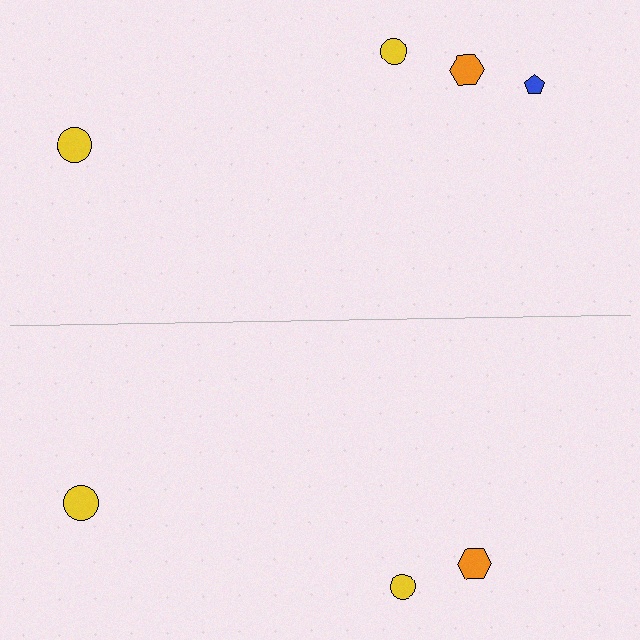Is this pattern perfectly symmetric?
No, the pattern is not perfectly symmetric. A blue pentagon is missing from the bottom side.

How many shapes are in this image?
There are 7 shapes in this image.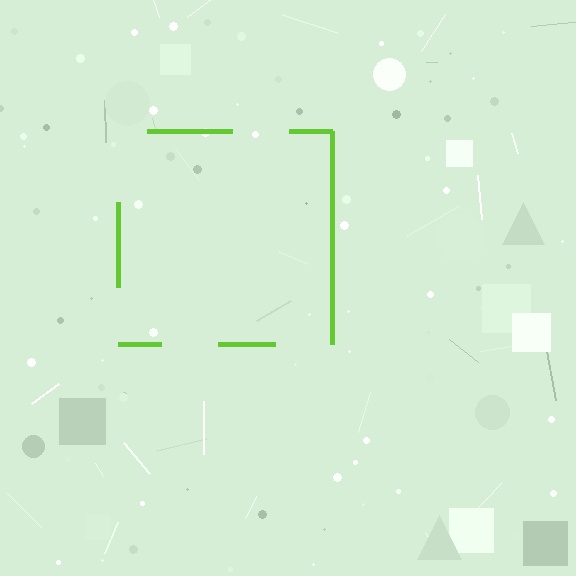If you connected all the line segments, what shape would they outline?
They would outline a square.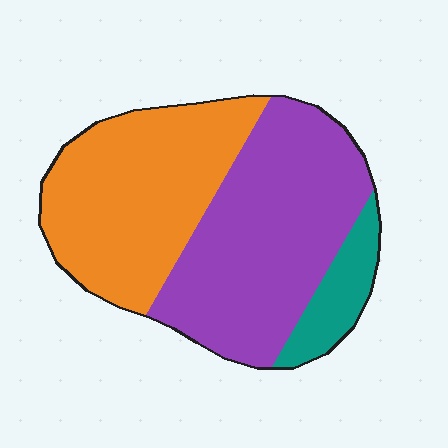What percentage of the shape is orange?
Orange covers 42% of the shape.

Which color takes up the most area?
Purple, at roughly 50%.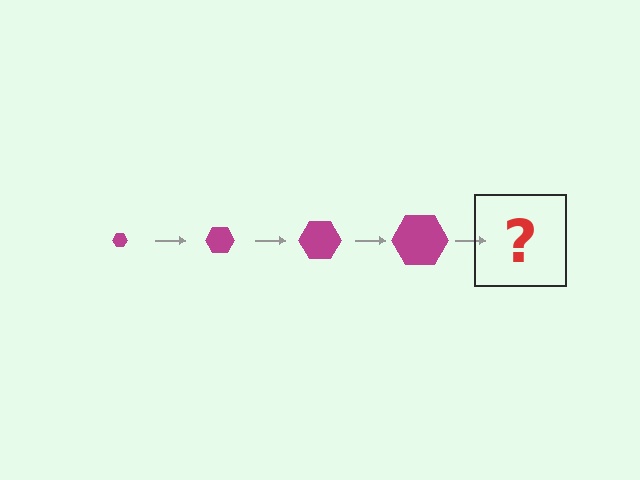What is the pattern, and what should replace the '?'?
The pattern is that the hexagon gets progressively larger each step. The '?' should be a magenta hexagon, larger than the previous one.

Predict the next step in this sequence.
The next step is a magenta hexagon, larger than the previous one.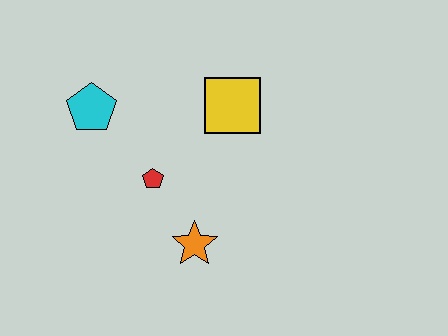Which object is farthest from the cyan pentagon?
The orange star is farthest from the cyan pentagon.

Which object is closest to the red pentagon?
The orange star is closest to the red pentagon.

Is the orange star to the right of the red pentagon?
Yes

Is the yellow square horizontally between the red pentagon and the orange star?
No